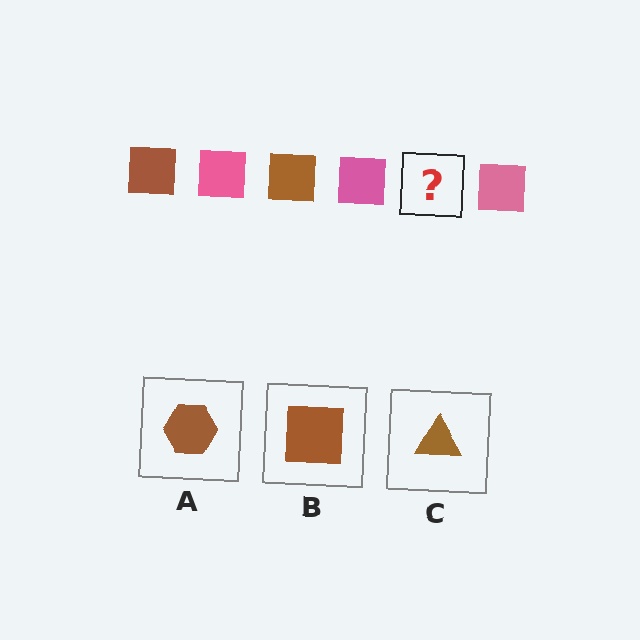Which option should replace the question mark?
Option B.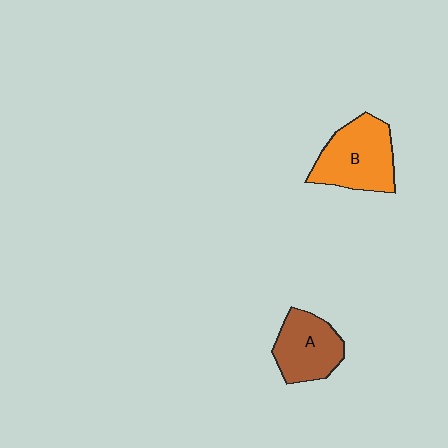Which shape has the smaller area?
Shape A (brown).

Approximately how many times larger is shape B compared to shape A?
Approximately 1.2 times.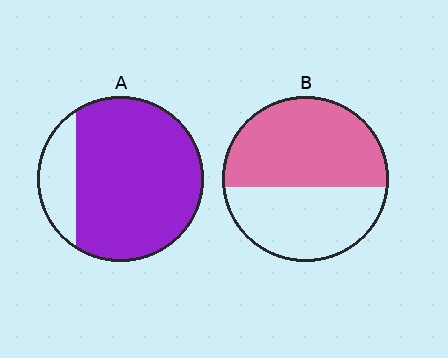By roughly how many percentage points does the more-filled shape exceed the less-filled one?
By roughly 25 percentage points (A over B).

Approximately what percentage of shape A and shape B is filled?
A is approximately 80% and B is approximately 55%.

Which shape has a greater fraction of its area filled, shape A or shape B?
Shape A.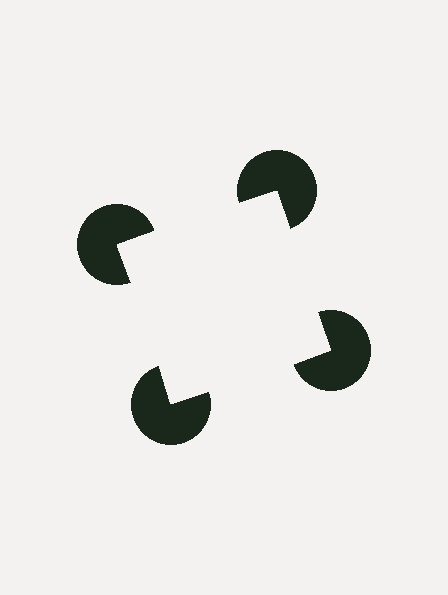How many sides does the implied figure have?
4 sides.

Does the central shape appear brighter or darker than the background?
It typically appears slightly brighter than the background, even though no actual brightness change is drawn.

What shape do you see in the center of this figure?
An illusory square — its edges are inferred from the aligned wedge cuts in the pac-man discs, not physically drawn.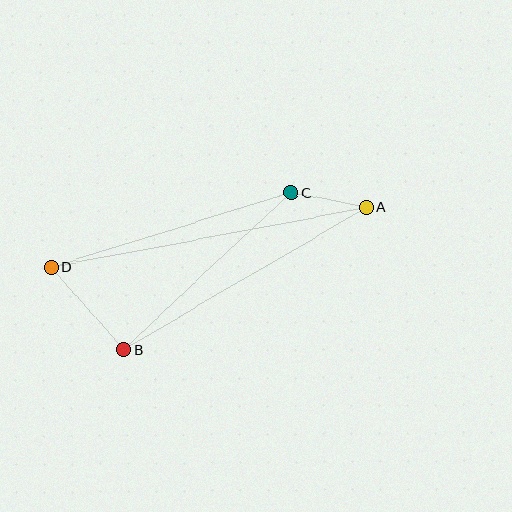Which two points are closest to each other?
Points A and C are closest to each other.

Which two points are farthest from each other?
Points A and D are farthest from each other.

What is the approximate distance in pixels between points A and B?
The distance between A and B is approximately 281 pixels.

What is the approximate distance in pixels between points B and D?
The distance between B and D is approximately 110 pixels.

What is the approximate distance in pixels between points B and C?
The distance between B and C is approximately 230 pixels.